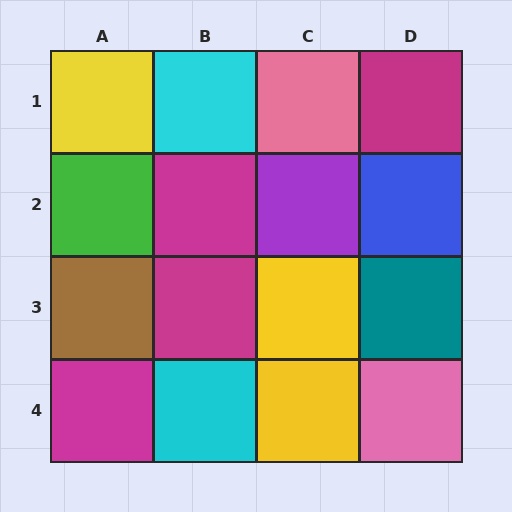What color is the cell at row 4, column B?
Cyan.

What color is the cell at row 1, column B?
Cyan.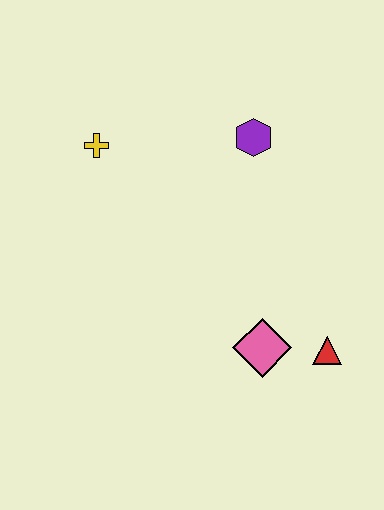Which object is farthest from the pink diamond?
The yellow cross is farthest from the pink diamond.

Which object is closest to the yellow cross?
The purple hexagon is closest to the yellow cross.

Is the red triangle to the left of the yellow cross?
No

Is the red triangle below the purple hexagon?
Yes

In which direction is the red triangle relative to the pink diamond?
The red triangle is to the right of the pink diamond.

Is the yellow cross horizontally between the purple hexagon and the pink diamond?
No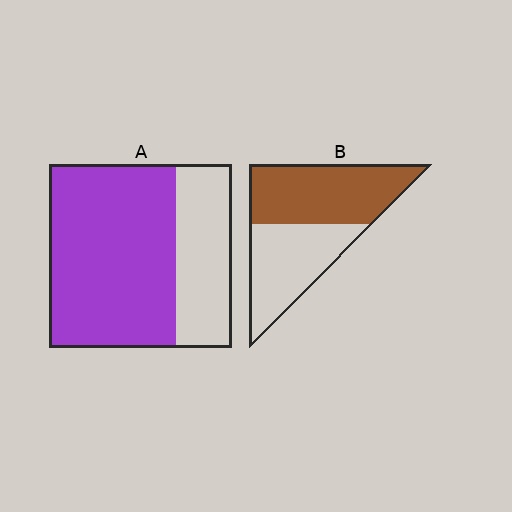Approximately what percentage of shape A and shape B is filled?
A is approximately 70% and B is approximately 55%.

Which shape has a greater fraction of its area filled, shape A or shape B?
Shape A.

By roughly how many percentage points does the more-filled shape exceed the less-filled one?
By roughly 15 percentage points (A over B).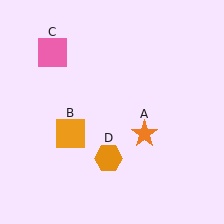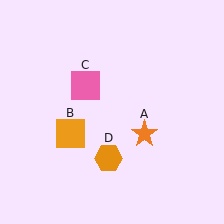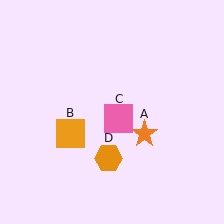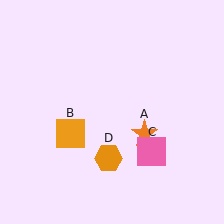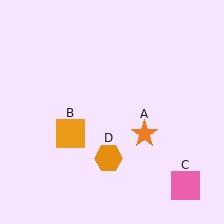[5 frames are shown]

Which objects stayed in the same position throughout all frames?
Orange star (object A) and orange square (object B) and orange hexagon (object D) remained stationary.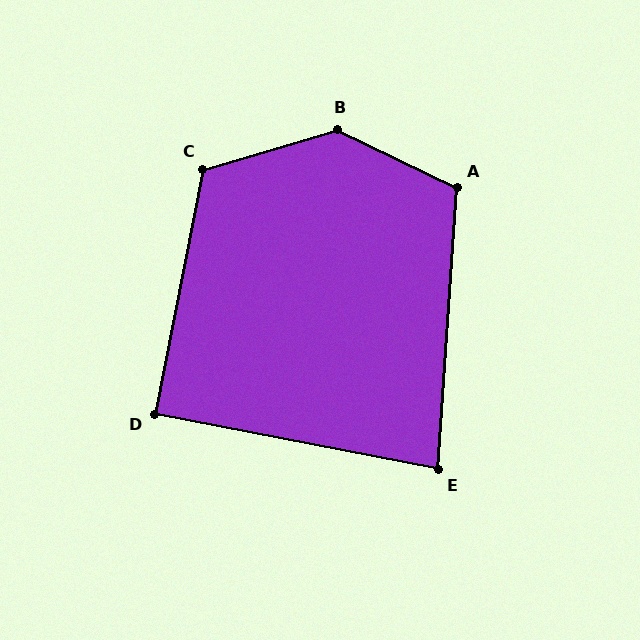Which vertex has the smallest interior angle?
E, at approximately 83 degrees.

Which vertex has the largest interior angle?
B, at approximately 138 degrees.